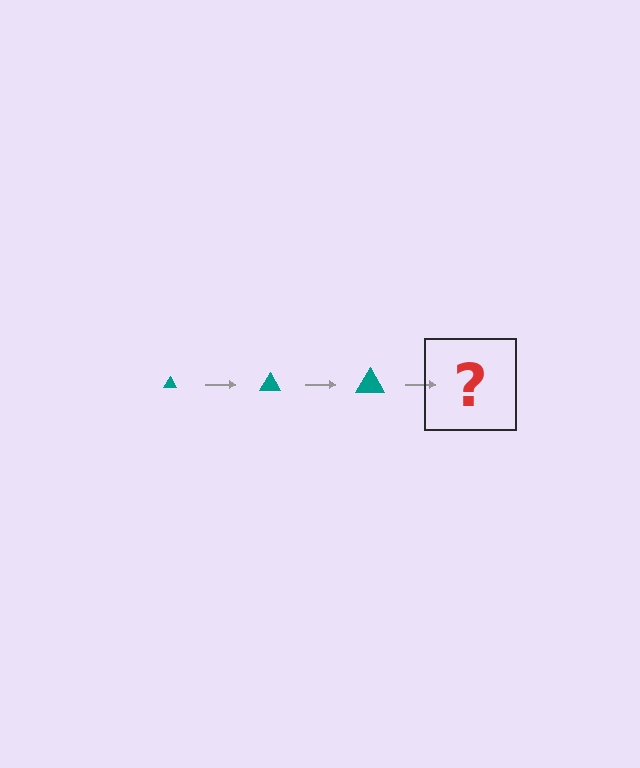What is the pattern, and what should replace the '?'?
The pattern is that the triangle gets progressively larger each step. The '?' should be a teal triangle, larger than the previous one.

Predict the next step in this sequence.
The next step is a teal triangle, larger than the previous one.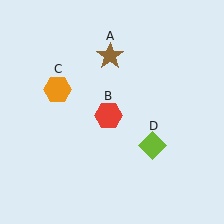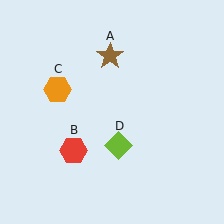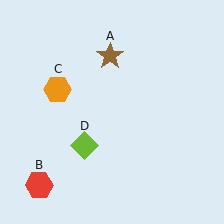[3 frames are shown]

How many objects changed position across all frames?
2 objects changed position: red hexagon (object B), lime diamond (object D).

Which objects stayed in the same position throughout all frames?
Brown star (object A) and orange hexagon (object C) remained stationary.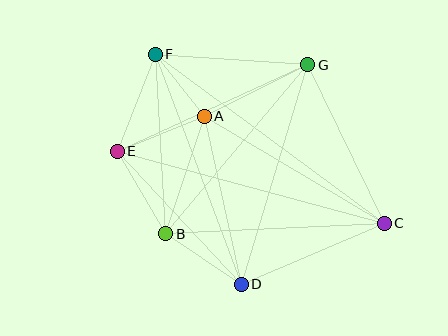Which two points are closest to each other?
Points A and F are closest to each other.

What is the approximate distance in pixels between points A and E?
The distance between A and E is approximately 94 pixels.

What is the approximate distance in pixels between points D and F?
The distance between D and F is approximately 245 pixels.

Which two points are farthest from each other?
Points C and F are farthest from each other.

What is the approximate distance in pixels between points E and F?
The distance between E and F is approximately 104 pixels.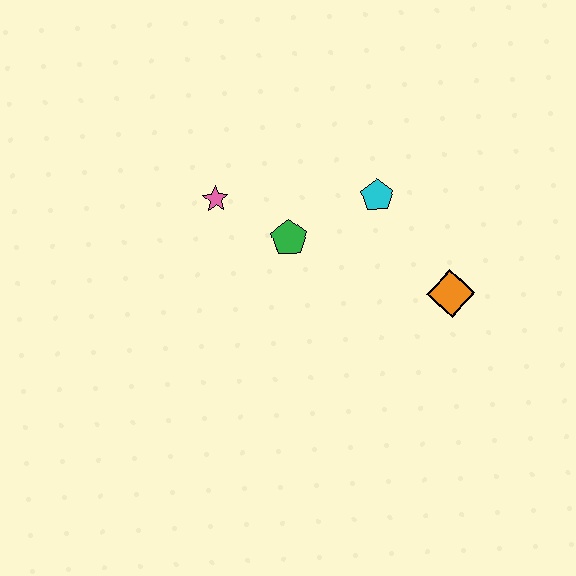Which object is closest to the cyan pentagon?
The green pentagon is closest to the cyan pentagon.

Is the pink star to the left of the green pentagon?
Yes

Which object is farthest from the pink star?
The orange diamond is farthest from the pink star.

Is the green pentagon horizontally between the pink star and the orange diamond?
Yes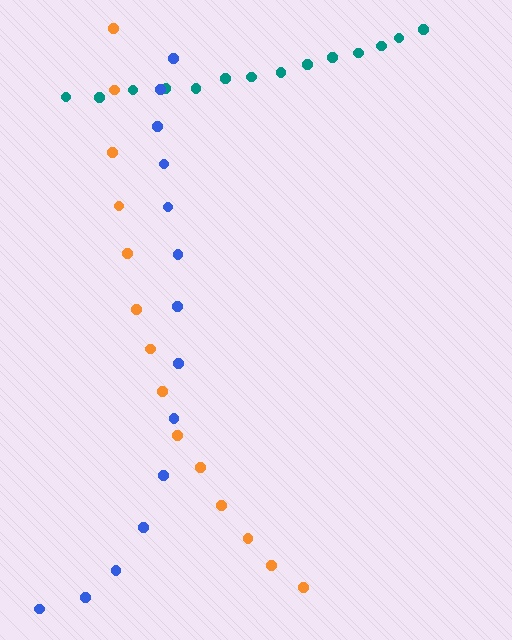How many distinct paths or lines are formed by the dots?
There are 3 distinct paths.